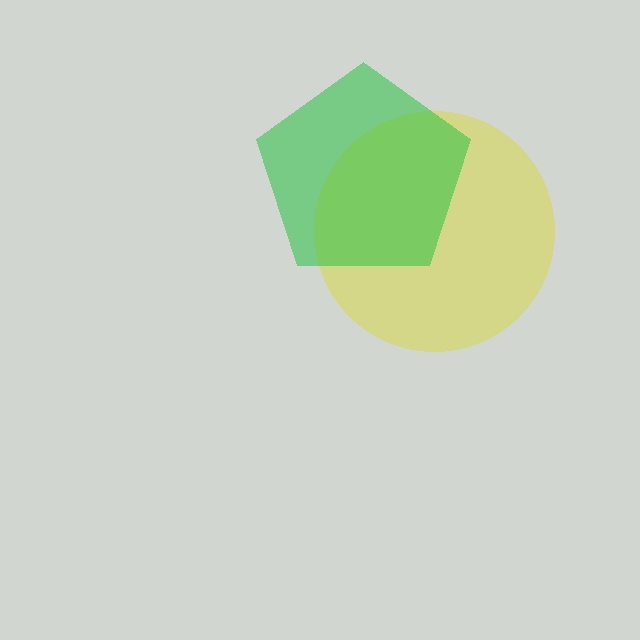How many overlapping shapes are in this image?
There are 2 overlapping shapes in the image.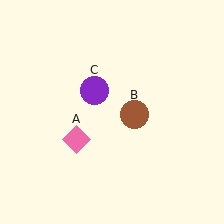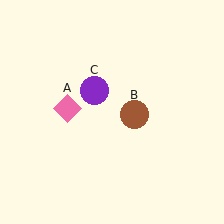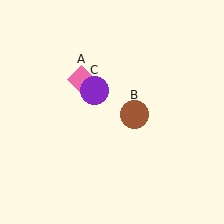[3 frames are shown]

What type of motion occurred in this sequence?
The pink diamond (object A) rotated clockwise around the center of the scene.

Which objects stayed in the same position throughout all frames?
Brown circle (object B) and purple circle (object C) remained stationary.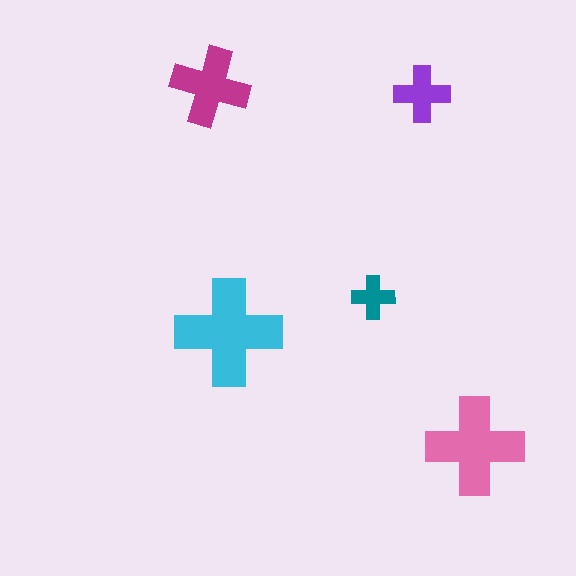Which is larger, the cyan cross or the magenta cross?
The cyan one.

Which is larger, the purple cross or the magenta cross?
The magenta one.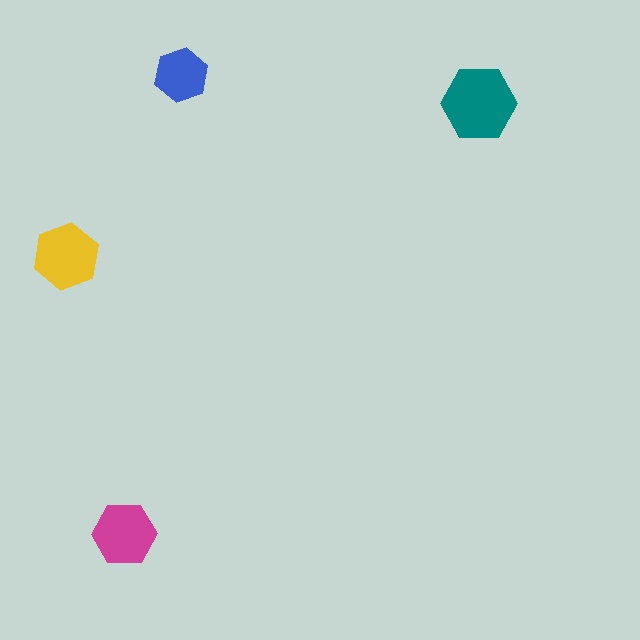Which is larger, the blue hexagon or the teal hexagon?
The teal one.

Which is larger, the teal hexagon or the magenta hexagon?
The teal one.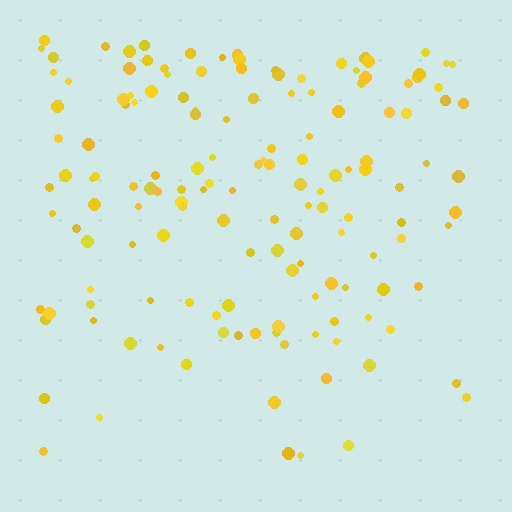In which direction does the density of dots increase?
From bottom to top, with the top side densest.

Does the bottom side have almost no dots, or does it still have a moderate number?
Still a moderate number, just noticeably fewer than the top.